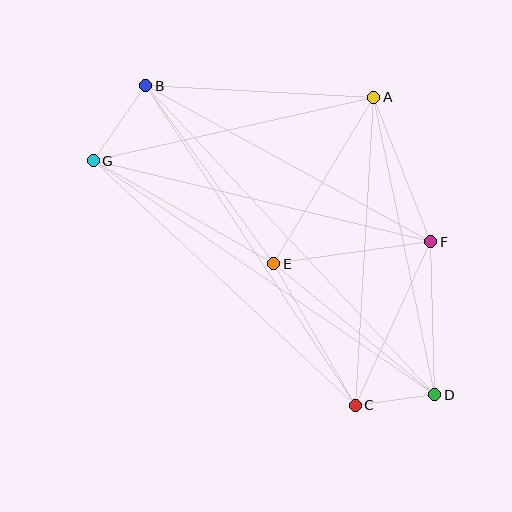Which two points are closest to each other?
Points C and D are closest to each other.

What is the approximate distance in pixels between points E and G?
The distance between E and G is approximately 208 pixels.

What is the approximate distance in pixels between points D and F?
The distance between D and F is approximately 153 pixels.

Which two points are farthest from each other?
Points B and D are farthest from each other.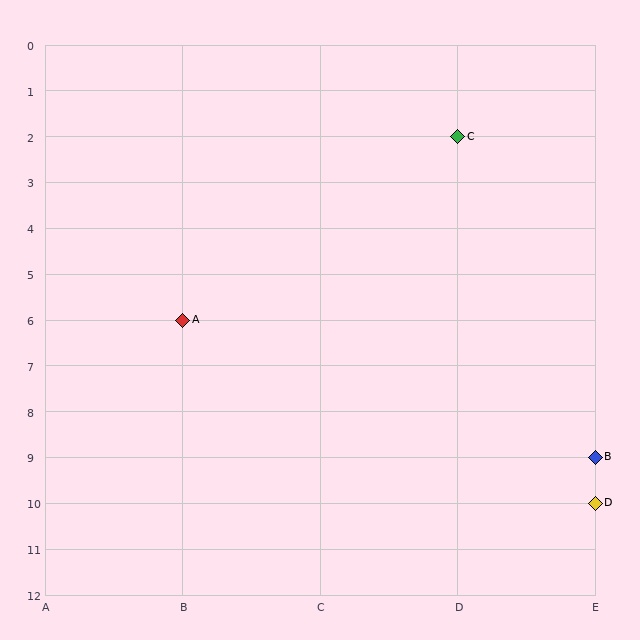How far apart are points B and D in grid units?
Points B and D are 1 row apart.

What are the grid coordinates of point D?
Point D is at grid coordinates (E, 10).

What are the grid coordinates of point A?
Point A is at grid coordinates (B, 6).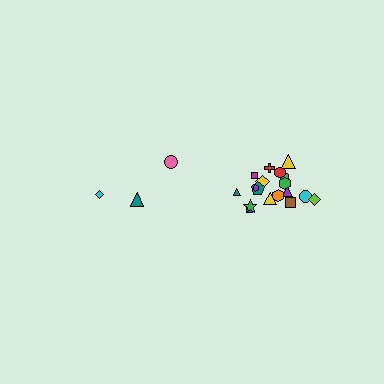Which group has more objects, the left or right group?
The right group.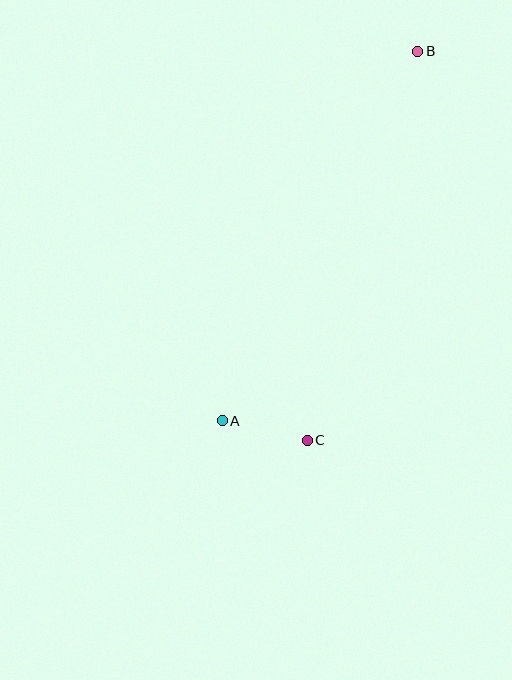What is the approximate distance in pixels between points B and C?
The distance between B and C is approximately 404 pixels.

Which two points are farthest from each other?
Points A and B are farthest from each other.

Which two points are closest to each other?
Points A and C are closest to each other.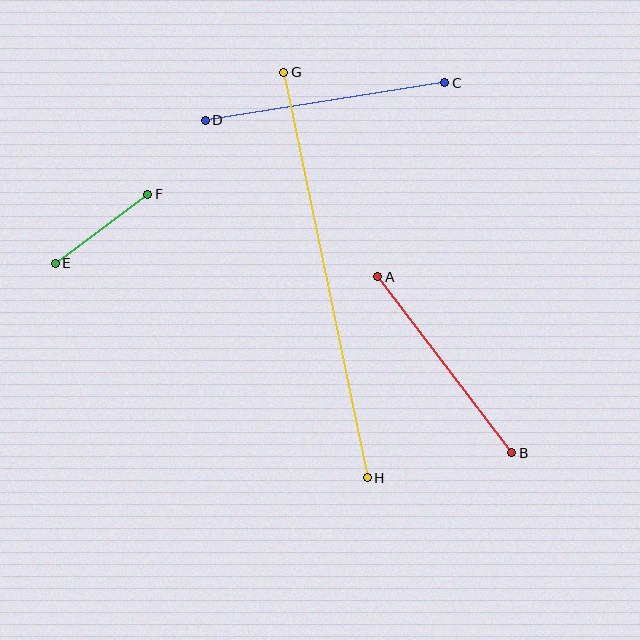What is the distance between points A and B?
The distance is approximately 221 pixels.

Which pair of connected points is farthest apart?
Points G and H are farthest apart.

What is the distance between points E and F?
The distance is approximately 115 pixels.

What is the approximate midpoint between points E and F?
The midpoint is at approximately (102, 229) pixels.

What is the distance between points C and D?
The distance is approximately 243 pixels.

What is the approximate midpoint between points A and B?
The midpoint is at approximately (445, 365) pixels.